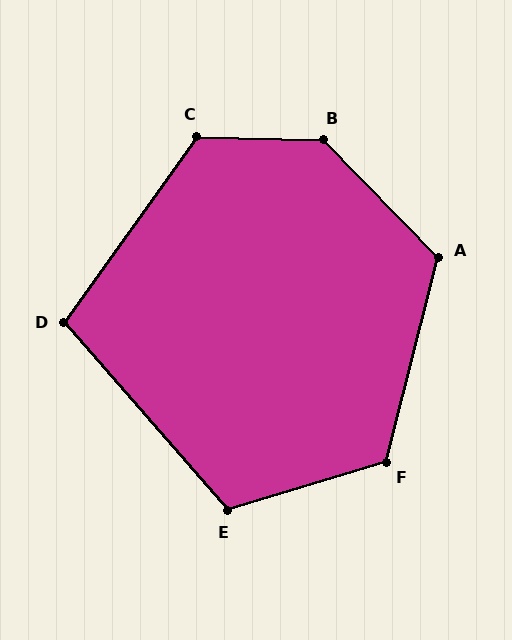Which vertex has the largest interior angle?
B, at approximately 135 degrees.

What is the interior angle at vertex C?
Approximately 124 degrees (obtuse).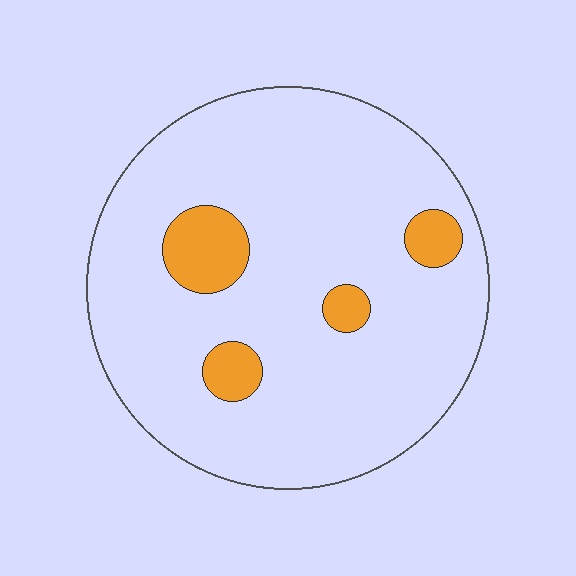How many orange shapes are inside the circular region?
4.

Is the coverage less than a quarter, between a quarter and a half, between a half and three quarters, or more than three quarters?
Less than a quarter.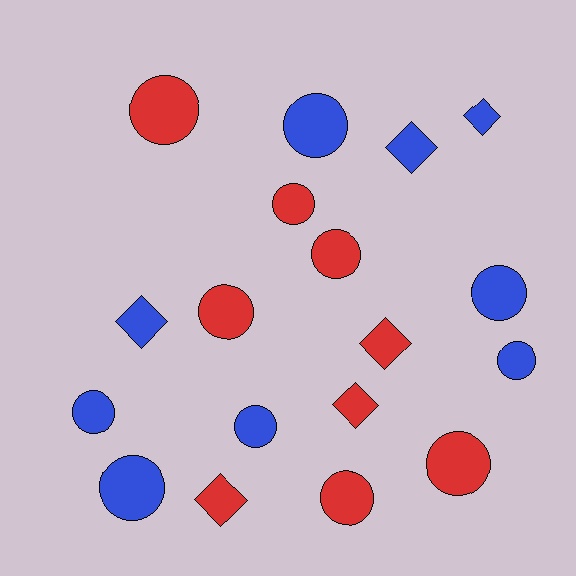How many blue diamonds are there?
There are 3 blue diamonds.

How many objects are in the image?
There are 18 objects.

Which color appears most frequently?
Blue, with 9 objects.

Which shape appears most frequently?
Circle, with 12 objects.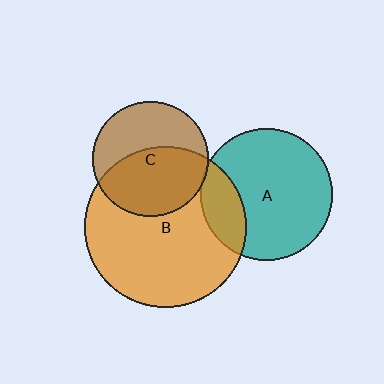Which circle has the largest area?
Circle B (orange).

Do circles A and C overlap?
Yes.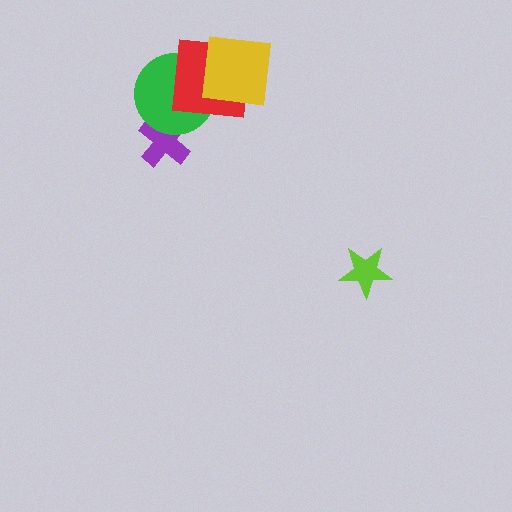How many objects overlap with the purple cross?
1 object overlaps with the purple cross.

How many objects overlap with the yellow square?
1 object overlaps with the yellow square.